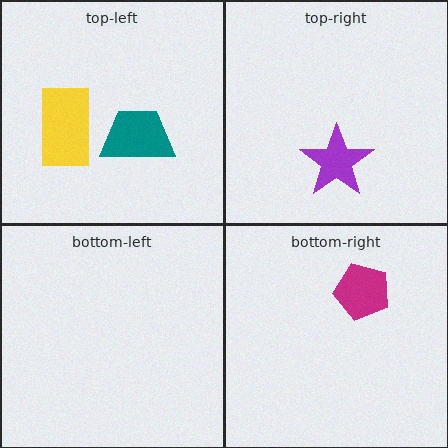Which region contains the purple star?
The top-right region.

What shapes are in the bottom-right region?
The magenta pentagon.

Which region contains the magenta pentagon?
The bottom-right region.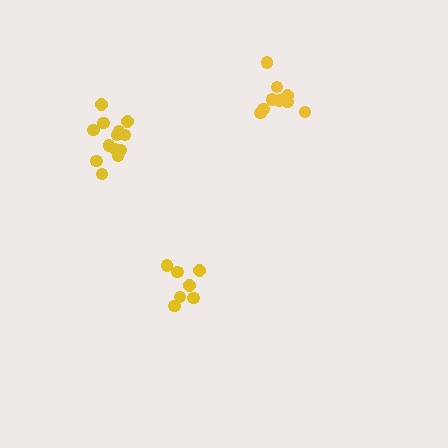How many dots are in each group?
Group 1: 13 dots, Group 2: 9 dots, Group 3: 7 dots (29 total).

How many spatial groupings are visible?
There are 3 spatial groupings.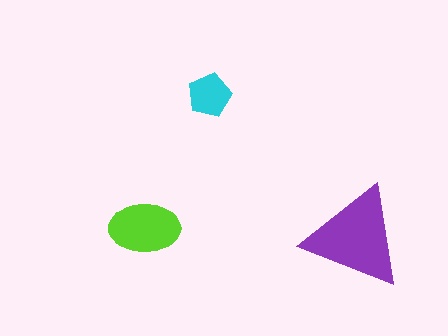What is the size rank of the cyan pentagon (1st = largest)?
3rd.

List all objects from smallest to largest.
The cyan pentagon, the lime ellipse, the purple triangle.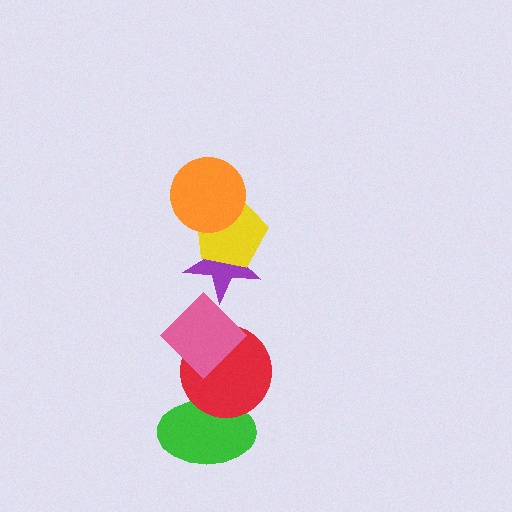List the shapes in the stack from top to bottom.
From top to bottom: the orange circle, the yellow pentagon, the purple star, the pink diamond, the red circle, the green ellipse.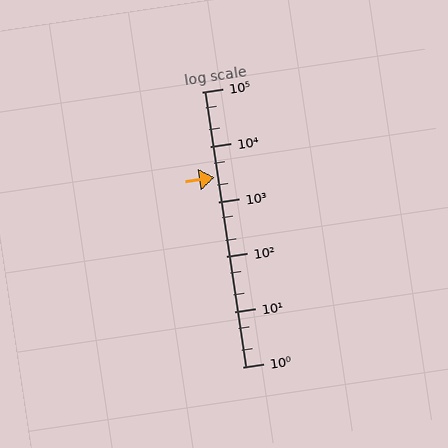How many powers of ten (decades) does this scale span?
The scale spans 5 decades, from 1 to 100000.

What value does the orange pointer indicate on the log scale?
The pointer indicates approximately 2800.